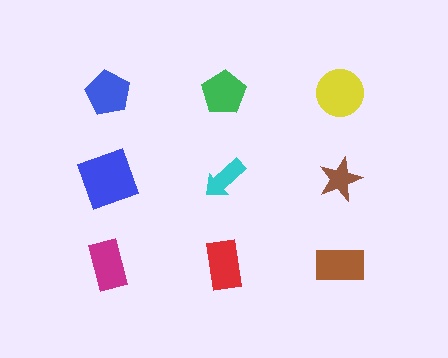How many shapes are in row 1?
3 shapes.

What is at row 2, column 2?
A cyan arrow.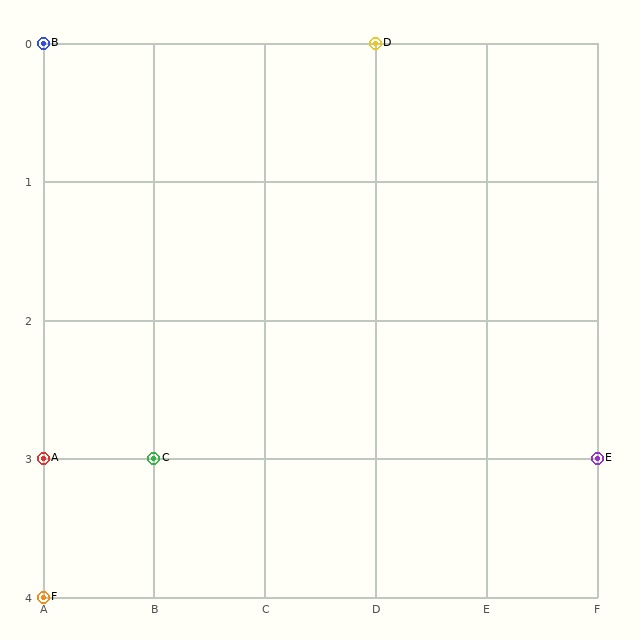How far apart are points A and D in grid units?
Points A and D are 3 columns and 3 rows apart (about 4.2 grid units diagonally).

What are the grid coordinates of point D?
Point D is at grid coordinates (D, 0).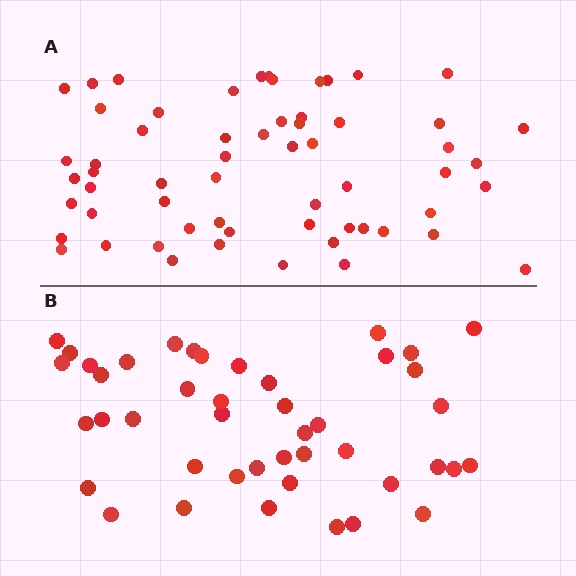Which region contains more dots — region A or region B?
Region A (the top region) has more dots.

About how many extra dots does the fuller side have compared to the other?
Region A has approximately 15 more dots than region B.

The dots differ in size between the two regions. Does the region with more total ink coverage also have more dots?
No. Region B has more total ink coverage because its dots are larger, but region A actually contains more individual dots. Total area can be misleading — the number of items is what matters here.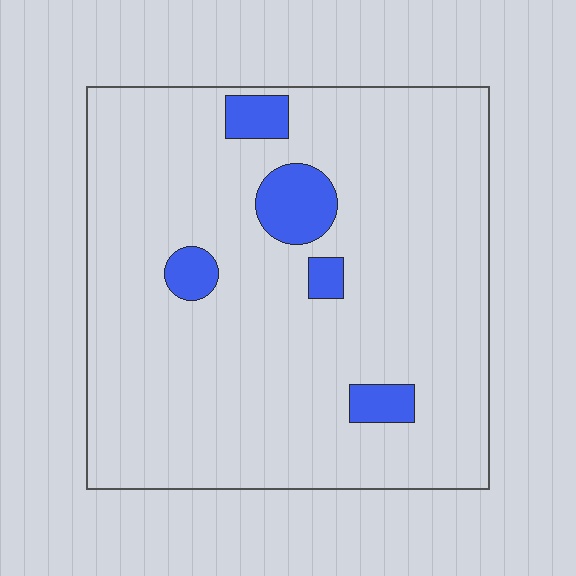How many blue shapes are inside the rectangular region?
5.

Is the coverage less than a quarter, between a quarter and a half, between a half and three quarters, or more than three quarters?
Less than a quarter.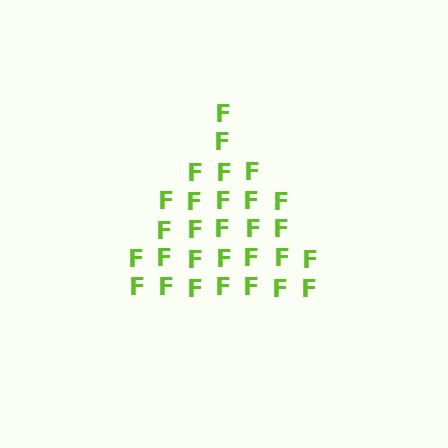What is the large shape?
The large shape is a triangle.